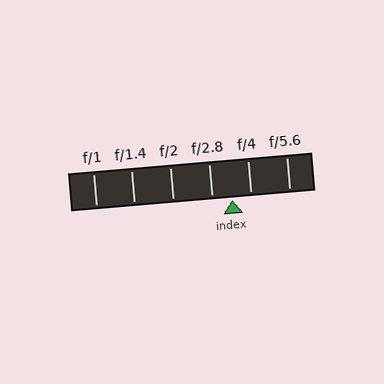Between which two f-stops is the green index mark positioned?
The index mark is between f/2.8 and f/4.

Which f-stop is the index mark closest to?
The index mark is closest to f/4.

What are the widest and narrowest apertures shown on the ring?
The widest aperture shown is f/1 and the narrowest is f/5.6.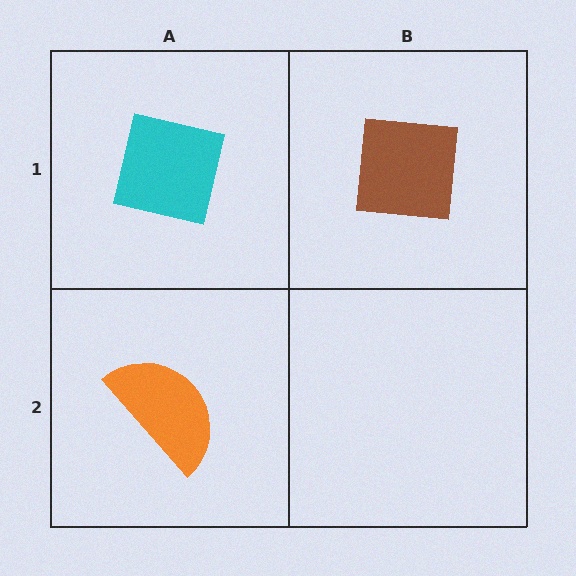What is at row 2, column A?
An orange semicircle.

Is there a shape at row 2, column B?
No, that cell is empty.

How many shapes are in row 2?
1 shape.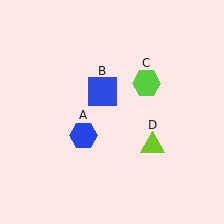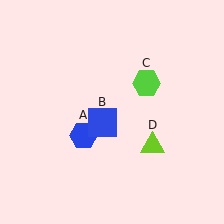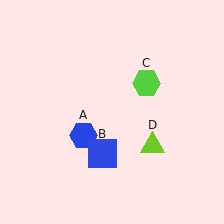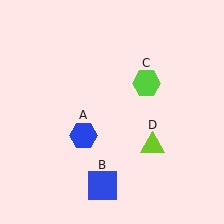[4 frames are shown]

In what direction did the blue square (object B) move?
The blue square (object B) moved down.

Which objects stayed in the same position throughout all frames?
Blue hexagon (object A) and lime hexagon (object C) and lime triangle (object D) remained stationary.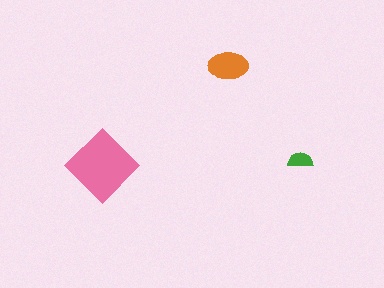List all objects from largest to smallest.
The pink diamond, the orange ellipse, the green semicircle.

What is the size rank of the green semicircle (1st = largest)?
3rd.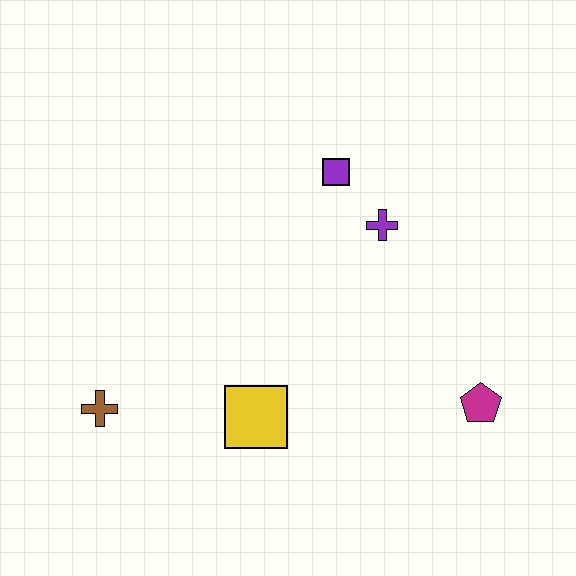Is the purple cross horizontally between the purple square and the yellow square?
No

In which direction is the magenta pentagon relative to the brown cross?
The magenta pentagon is to the right of the brown cross.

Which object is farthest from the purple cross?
The brown cross is farthest from the purple cross.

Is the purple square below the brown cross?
No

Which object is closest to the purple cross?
The purple square is closest to the purple cross.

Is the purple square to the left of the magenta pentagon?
Yes